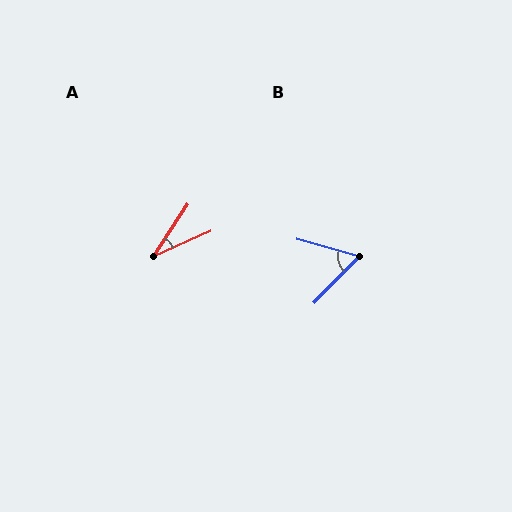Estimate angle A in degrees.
Approximately 34 degrees.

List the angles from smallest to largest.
A (34°), B (60°).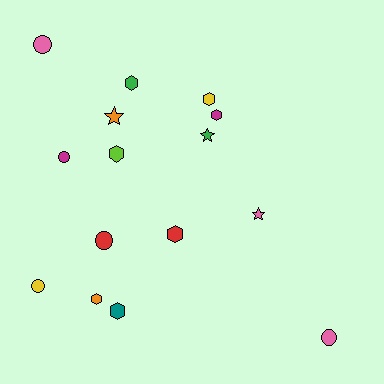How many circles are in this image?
There are 5 circles.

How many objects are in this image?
There are 15 objects.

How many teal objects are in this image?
There is 1 teal object.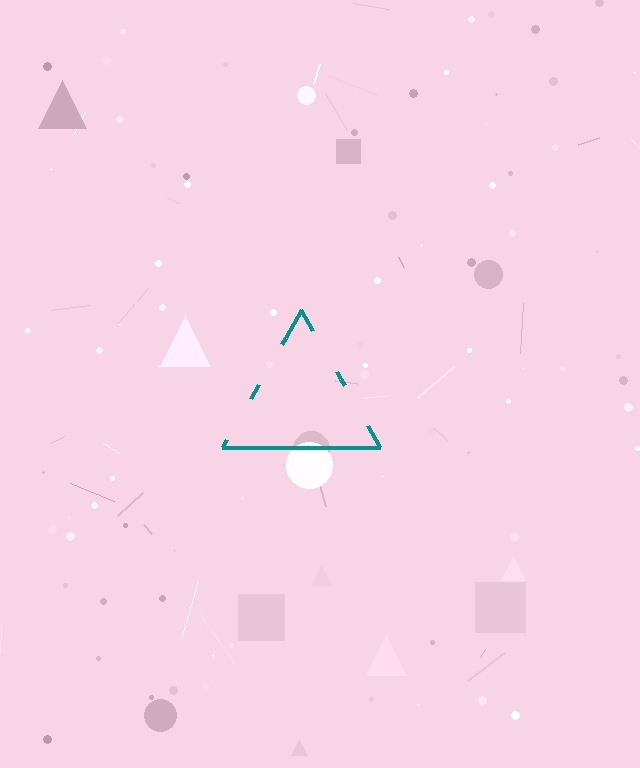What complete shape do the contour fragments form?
The contour fragments form a triangle.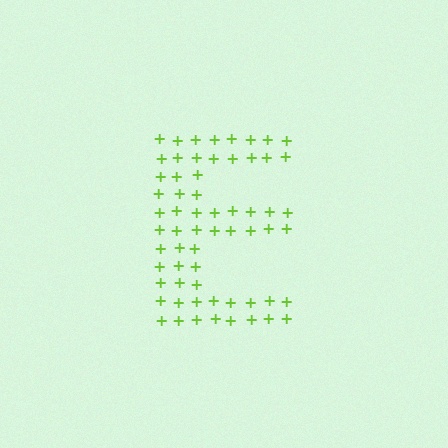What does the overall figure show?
The overall figure shows the letter E.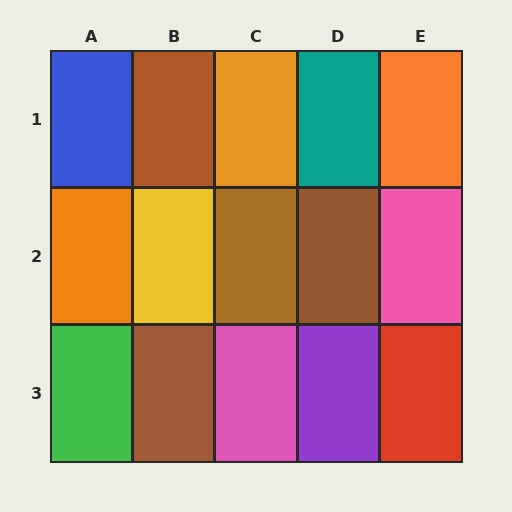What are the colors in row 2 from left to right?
Orange, yellow, brown, brown, pink.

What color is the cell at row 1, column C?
Orange.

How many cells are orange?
3 cells are orange.